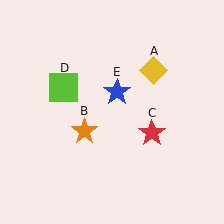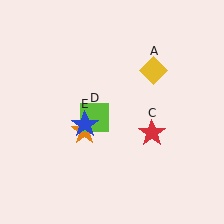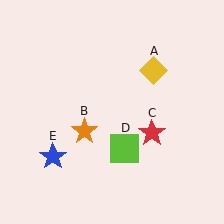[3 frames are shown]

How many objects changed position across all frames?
2 objects changed position: lime square (object D), blue star (object E).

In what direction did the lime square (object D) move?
The lime square (object D) moved down and to the right.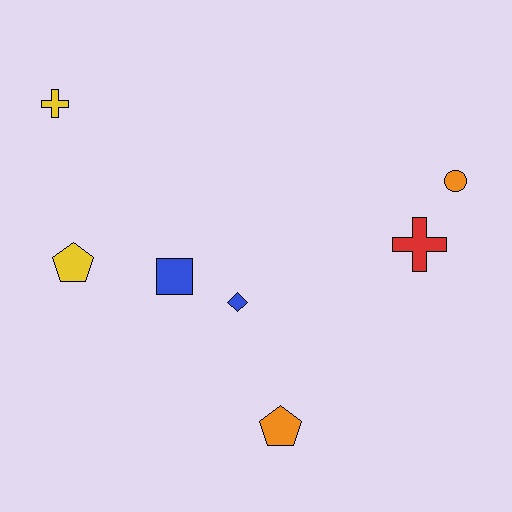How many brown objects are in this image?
There are no brown objects.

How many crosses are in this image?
There are 2 crosses.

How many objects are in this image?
There are 7 objects.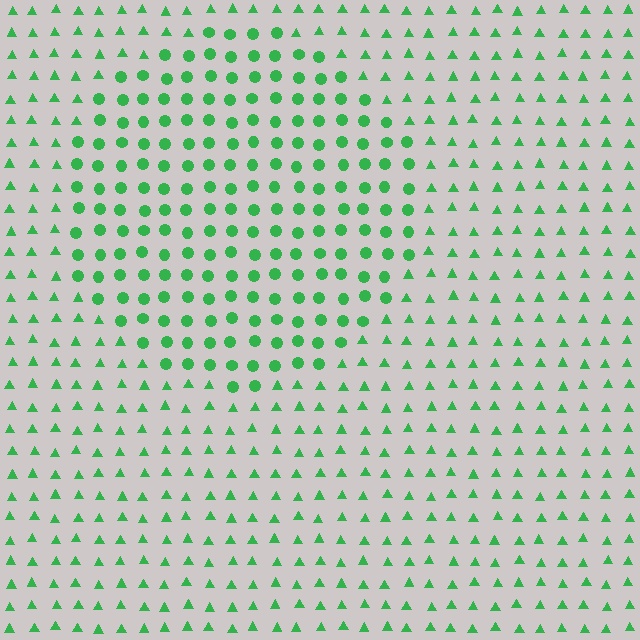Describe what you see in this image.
The image is filled with small green elements arranged in a uniform grid. A circle-shaped region contains circles, while the surrounding area contains triangles. The boundary is defined purely by the change in element shape.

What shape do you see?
I see a circle.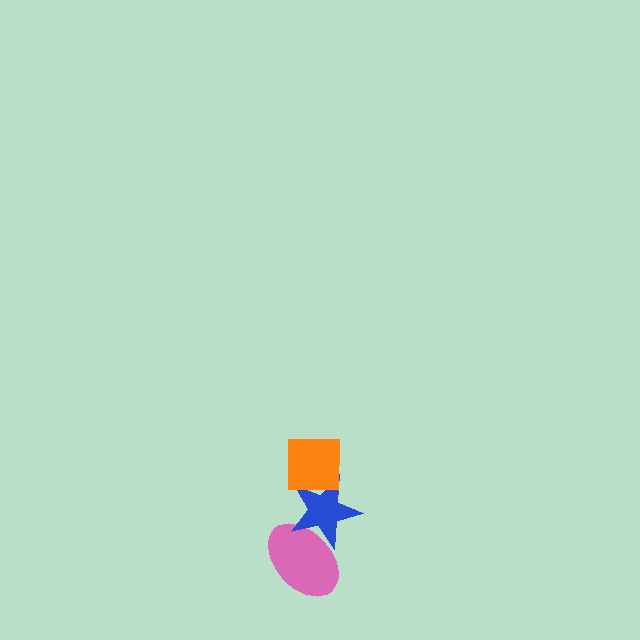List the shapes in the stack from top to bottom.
From top to bottom: the orange square, the blue star, the pink ellipse.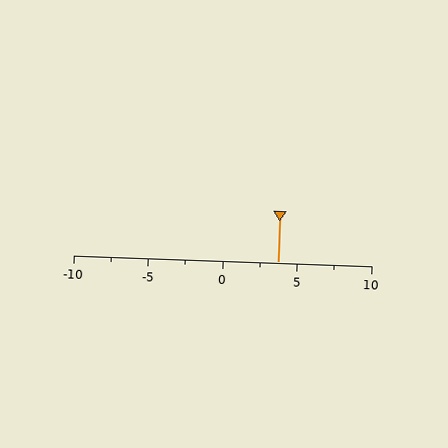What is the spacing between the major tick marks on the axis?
The major ticks are spaced 5 apart.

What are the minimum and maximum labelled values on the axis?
The axis runs from -10 to 10.